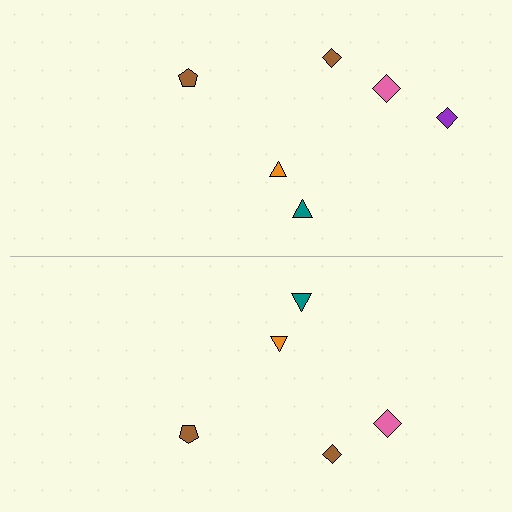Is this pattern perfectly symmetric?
No, the pattern is not perfectly symmetric. A purple diamond is missing from the bottom side.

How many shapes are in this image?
There are 11 shapes in this image.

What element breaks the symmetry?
A purple diamond is missing from the bottom side.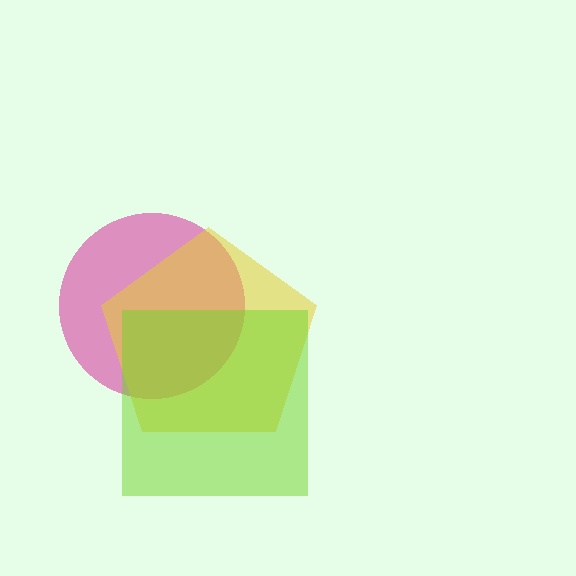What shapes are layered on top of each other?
The layered shapes are: a magenta circle, a yellow pentagon, a lime square.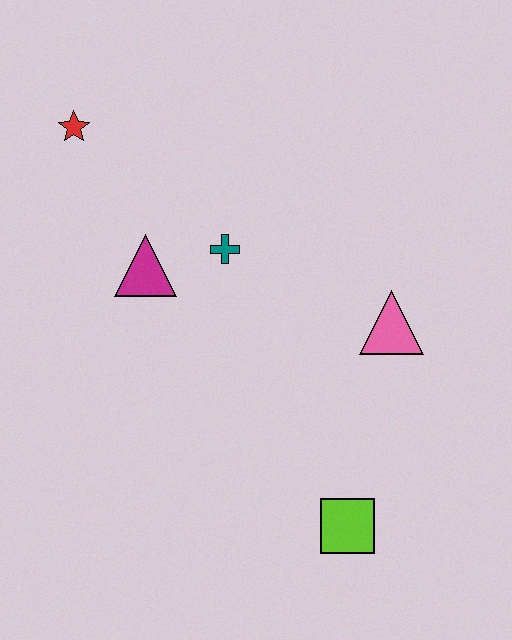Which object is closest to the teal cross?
The magenta triangle is closest to the teal cross.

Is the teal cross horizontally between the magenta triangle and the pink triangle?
Yes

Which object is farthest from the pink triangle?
The red star is farthest from the pink triangle.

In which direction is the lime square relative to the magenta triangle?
The lime square is below the magenta triangle.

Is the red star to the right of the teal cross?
No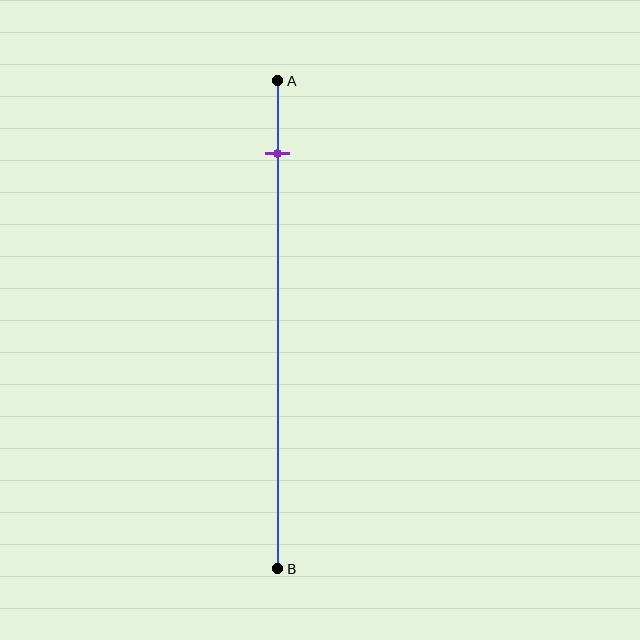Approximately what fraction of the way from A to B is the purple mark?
The purple mark is approximately 15% of the way from A to B.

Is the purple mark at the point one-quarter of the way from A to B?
No, the mark is at about 15% from A, not at the 25% one-quarter point.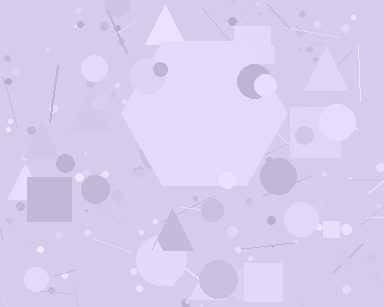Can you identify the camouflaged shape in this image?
The camouflaged shape is a hexagon.